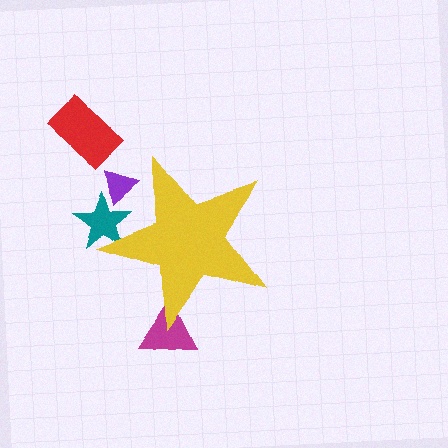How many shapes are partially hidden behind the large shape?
3 shapes are partially hidden.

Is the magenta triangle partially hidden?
Yes, the magenta triangle is partially hidden behind the yellow star.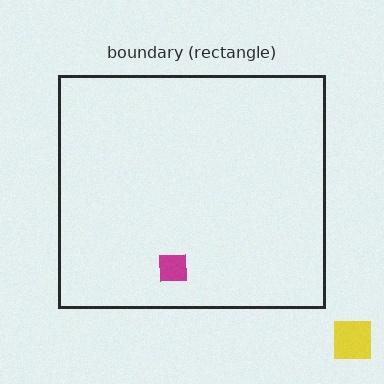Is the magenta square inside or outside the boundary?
Inside.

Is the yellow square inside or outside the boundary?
Outside.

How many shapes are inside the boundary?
1 inside, 1 outside.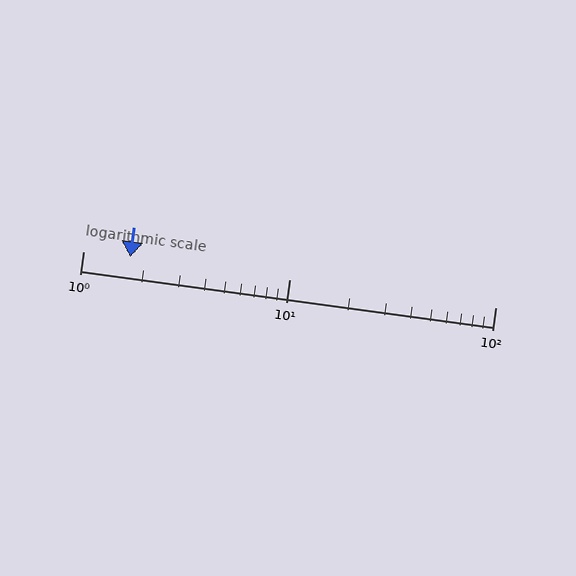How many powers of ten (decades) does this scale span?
The scale spans 2 decades, from 1 to 100.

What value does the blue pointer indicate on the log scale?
The pointer indicates approximately 1.7.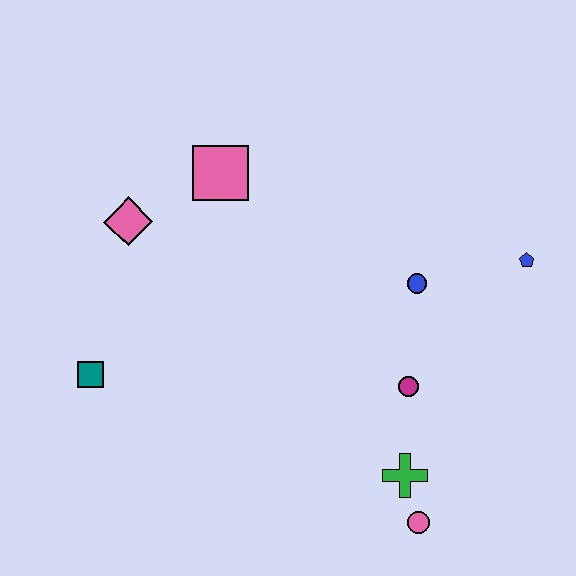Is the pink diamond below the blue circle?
No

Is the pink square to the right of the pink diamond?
Yes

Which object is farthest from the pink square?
The pink circle is farthest from the pink square.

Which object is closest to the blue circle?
The magenta circle is closest to the blue circle.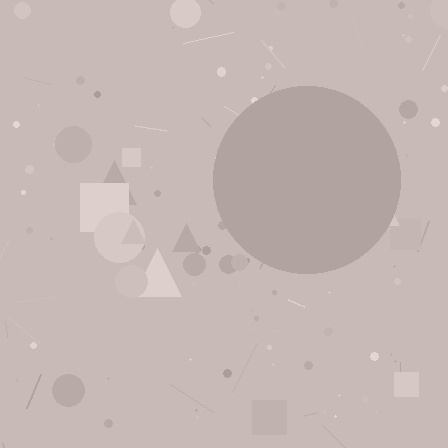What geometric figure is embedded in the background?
A circle is embedded in the background.